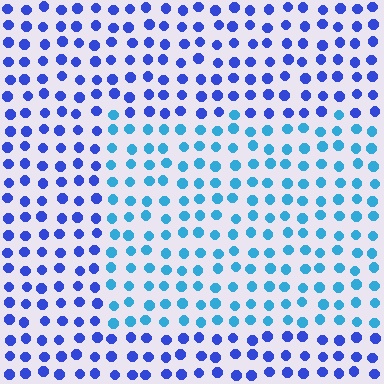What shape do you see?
I see a rectangle.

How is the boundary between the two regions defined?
The boundary is defined purely by a slight shift in hue (about 36 degrees). Spacing, size, and orientation are identical on both sides.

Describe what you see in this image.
The image is filled with small blue elements in a uniform arrangement. A rectangle-shaped region is visible where the elements are tinted to a slightly different hue, forming a subtle color boundary.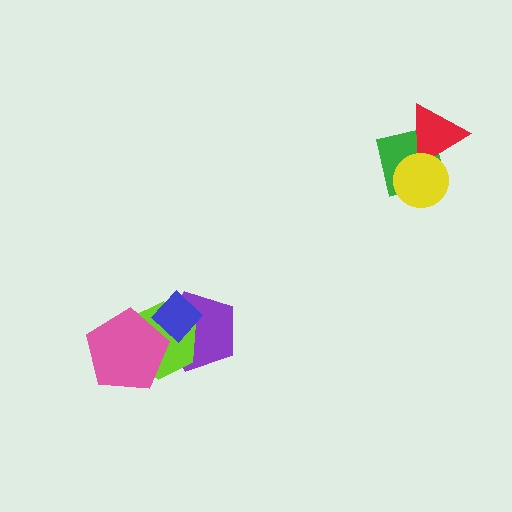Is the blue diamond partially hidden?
Yes, it is partially covered by another shape.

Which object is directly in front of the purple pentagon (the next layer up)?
The lime hexagon is directly in front of the purple pentagon.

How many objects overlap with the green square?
2 objects overlap with the green square.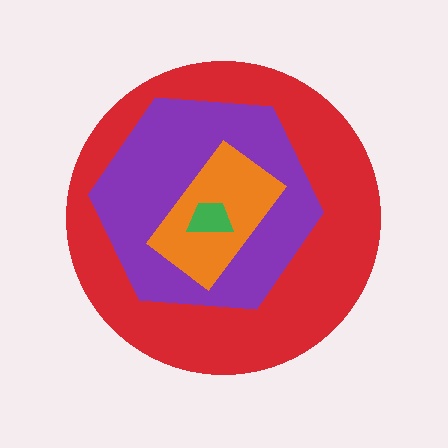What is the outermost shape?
The red circle.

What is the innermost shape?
The green trapezoid.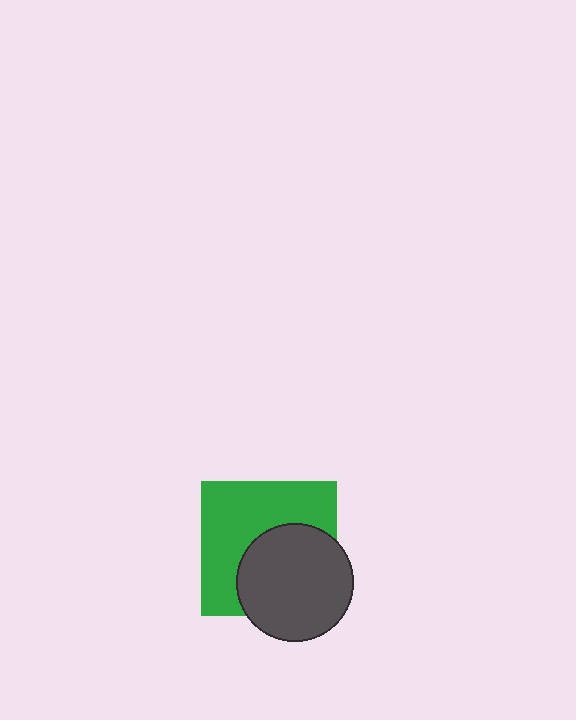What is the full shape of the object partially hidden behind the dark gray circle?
The partially hidden object is a green square.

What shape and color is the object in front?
The object in front is a dark gray circle.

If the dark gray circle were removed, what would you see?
You would see the complete green square.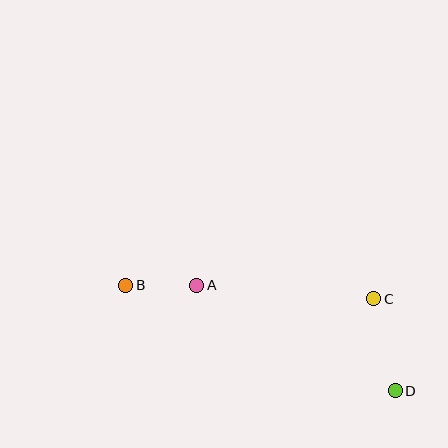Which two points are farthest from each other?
Points B and D are farthest from each other.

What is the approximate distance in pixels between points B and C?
The distance between B and C is approximately 248 pixels.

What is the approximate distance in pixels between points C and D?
The distance between C and D is approximately 94 pixels.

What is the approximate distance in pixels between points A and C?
The distance between A and C is approximately 178 pixels.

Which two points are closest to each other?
Points A and B are closest to each other.